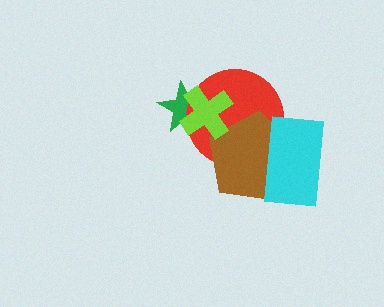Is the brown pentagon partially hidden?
Yes, it is partially covered by another shape.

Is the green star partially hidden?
Yes, it is partially covered by another shape.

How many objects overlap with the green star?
2 objects overlap with the green star.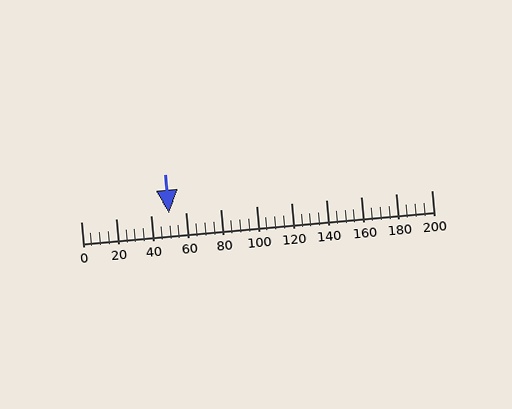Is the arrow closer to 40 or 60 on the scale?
The arrow is closer to 60.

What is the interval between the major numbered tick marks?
The major tick marks are spaced 20 units apart.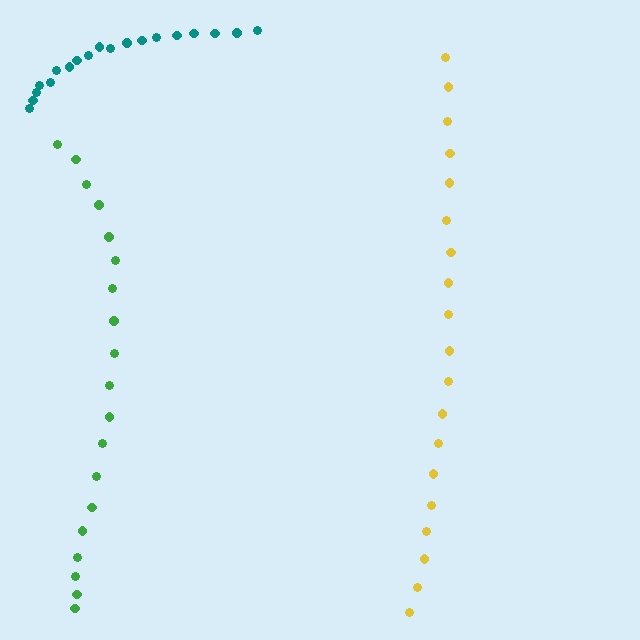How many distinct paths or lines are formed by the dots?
There are 3 distinct paths.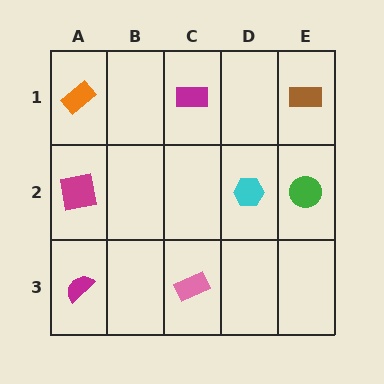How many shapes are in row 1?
3 shapes.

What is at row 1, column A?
An orange rectangle.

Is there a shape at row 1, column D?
No, that cell is empty.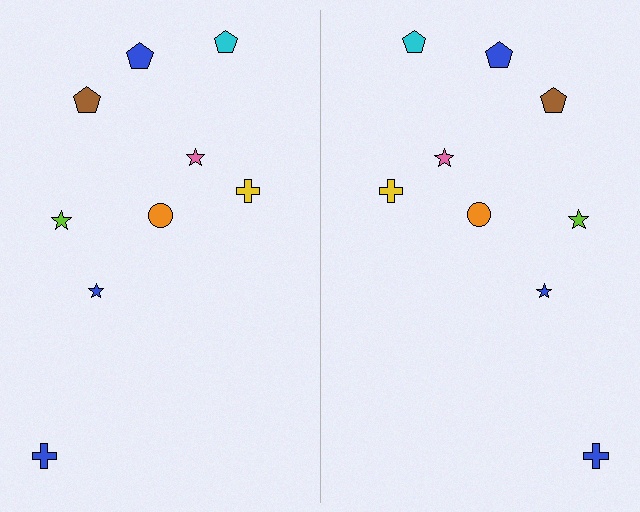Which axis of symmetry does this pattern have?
The pattern has a vertical axis of symmetry running through the center of the image.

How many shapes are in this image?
There are 18 shapes in this image.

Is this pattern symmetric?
Yes, this pattern has bilateral (reflection) symmetry.